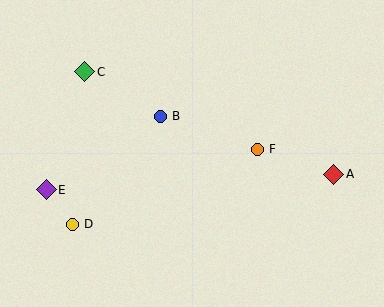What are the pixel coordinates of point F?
Point F is at (257, 149).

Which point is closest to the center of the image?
Point B at (160, 116) is closest to the center.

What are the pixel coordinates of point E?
Point E is at (46, 190).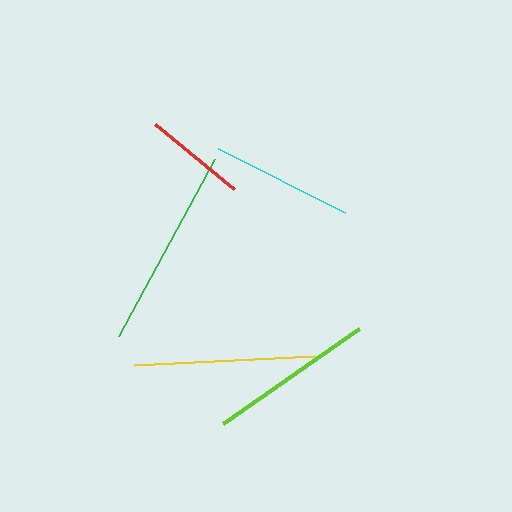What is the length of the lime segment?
The lime segment is approximately 166 pixels long.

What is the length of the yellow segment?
The yellow segment is approximately 180 pixels long.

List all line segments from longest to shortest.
From longest to shortest: green, yellow, lime, cyan, red.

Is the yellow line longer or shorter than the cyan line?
The yellow line is longer than the cyan line.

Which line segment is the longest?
The green line is the longest at approximately 201 pixels.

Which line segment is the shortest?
The red line is the shortest at approximately 103 pixels.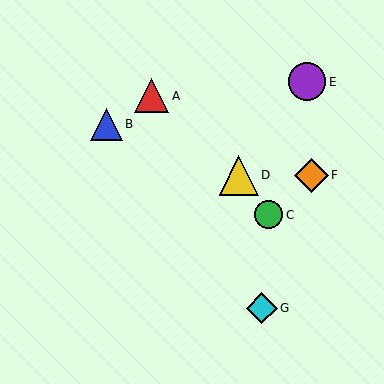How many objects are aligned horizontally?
2 objects (D, F) are aligned horizontally.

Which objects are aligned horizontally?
Objects D, F are aligned horizontally.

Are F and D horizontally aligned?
Yes, both are at y≈175.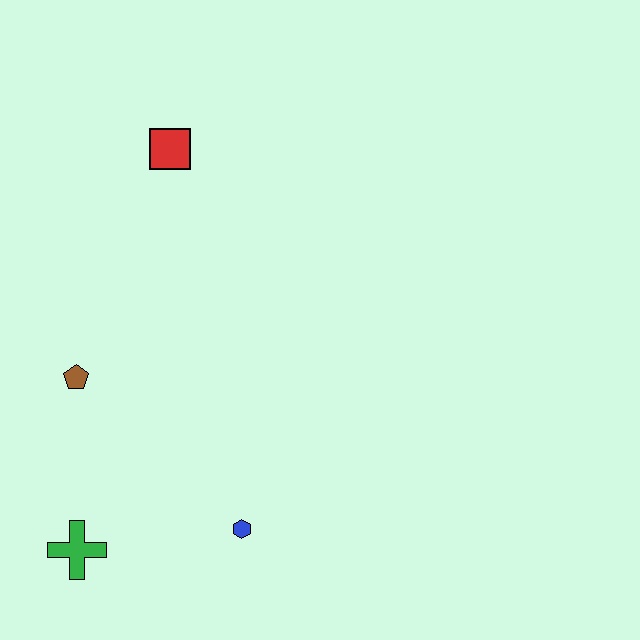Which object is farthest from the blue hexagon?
The red square is farthest from the blue hexagon.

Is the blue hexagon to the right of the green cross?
Yes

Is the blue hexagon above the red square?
No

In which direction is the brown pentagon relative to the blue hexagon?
The brown pentagon is to the left of the blue hexagon.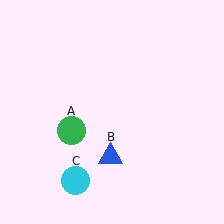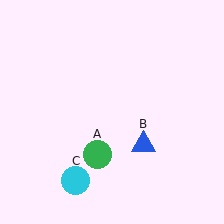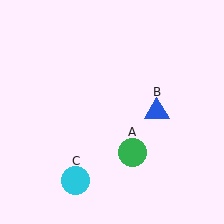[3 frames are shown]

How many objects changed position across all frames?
2 objects changed position: green circle (object A), blue triangle (object B).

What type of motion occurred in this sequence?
The green circle (object A), blue triangle (object B) rotated counterclockwise around the center of the scene.